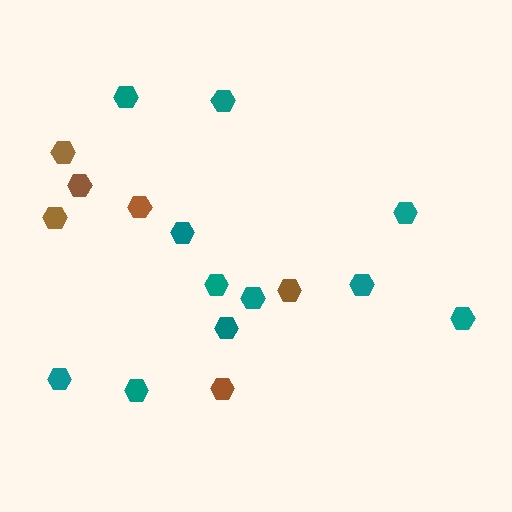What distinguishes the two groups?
There are 2 groups: one group of teal hexagons (11) and one group of brown hexagons (6).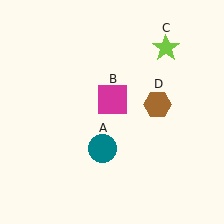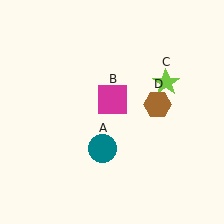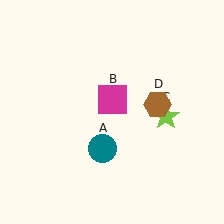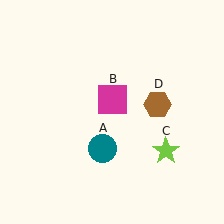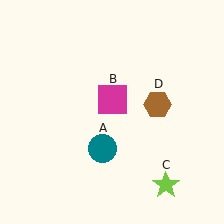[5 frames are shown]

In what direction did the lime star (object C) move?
The lime star (object C) moved down.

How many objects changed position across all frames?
1 object changed position: lime star (object C).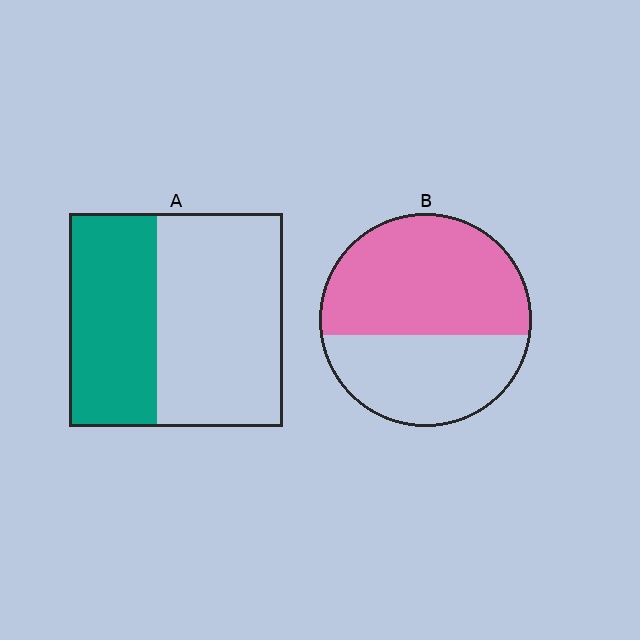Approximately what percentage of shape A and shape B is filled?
A is approximately 40% and B is approximately 60%.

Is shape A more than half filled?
No.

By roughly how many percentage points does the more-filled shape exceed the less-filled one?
By roughly 20 percentage points (B over A).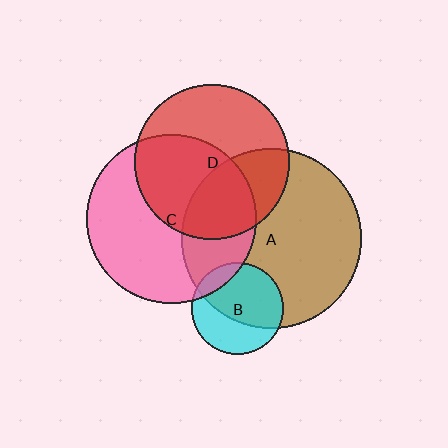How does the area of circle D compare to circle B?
Approximately 2.8 times.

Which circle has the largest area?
Circle A (brown).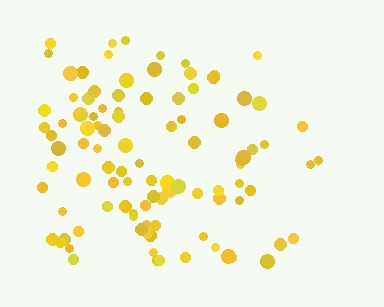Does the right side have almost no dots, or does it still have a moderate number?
Still a moderate number, just noticeably fewer than the left.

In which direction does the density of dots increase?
From right to left, with the left side densest.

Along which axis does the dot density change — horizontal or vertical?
Horizontal.